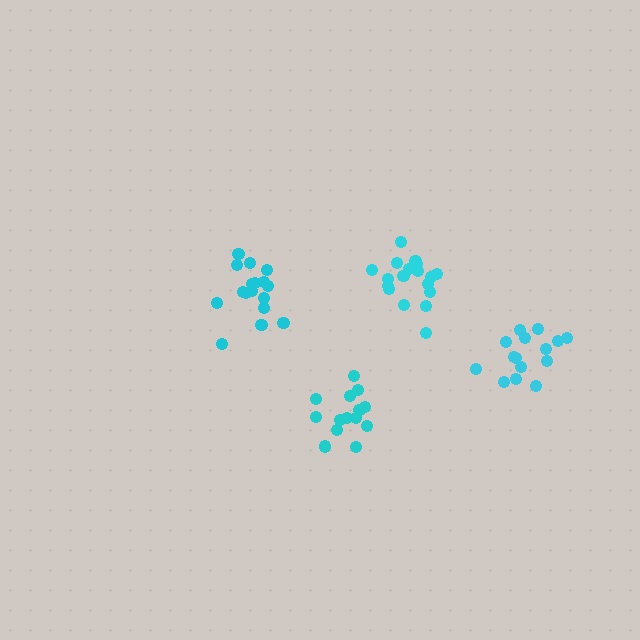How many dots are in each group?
Group 1: 15 dots, Group 2: 15 dots, Group 3: 18 dots, Group 4: 17 dots (65 total).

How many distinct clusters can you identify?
There are 4 distinct clusters.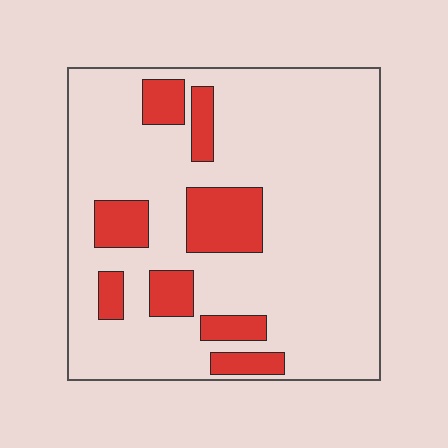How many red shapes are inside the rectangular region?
8.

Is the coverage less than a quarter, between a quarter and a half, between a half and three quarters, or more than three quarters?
Less than a quarter.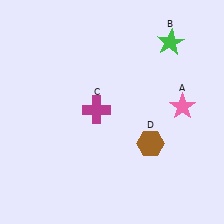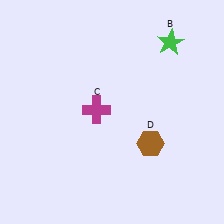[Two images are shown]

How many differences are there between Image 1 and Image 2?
There is 1 difference between the two images.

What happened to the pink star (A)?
The pink star (A) was removed in Image 2. It was in the top-right area of Image 1.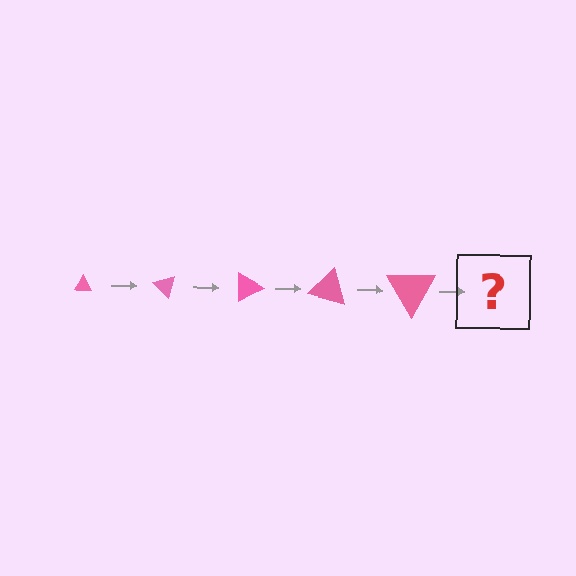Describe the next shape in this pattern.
It should be a triangle, larger than the previous one and rotated 225 degrees from the start.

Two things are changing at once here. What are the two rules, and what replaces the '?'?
The two rules are that the triangle grows larger each step and it rotates 45 degrees each step. The '?' should be a triangle, larger than the previous one and rotated 225 degrees from the start.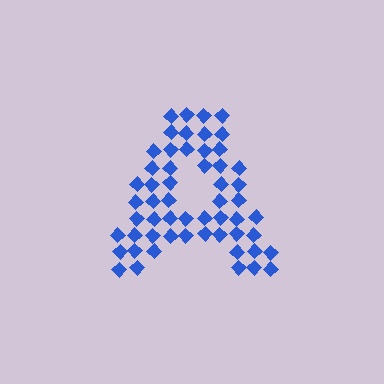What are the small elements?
The small elements are diamonds.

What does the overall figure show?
The overall figure shows the letter A.